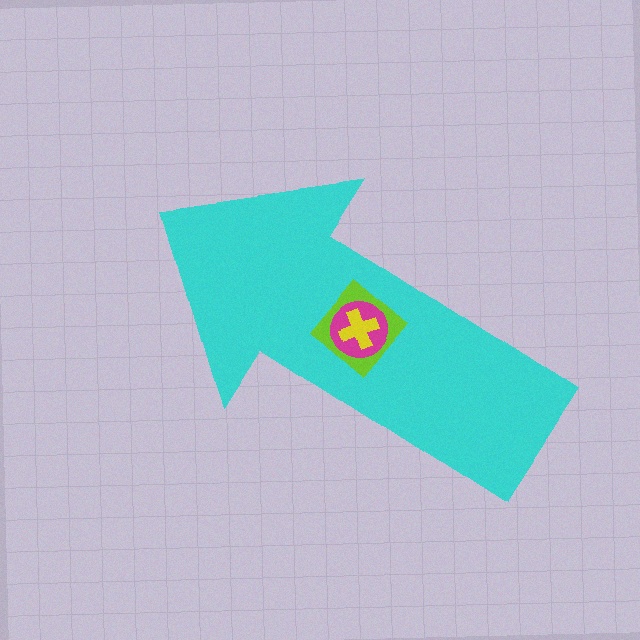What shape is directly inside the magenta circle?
The yellow cross.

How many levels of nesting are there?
4.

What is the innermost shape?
The yellow cross.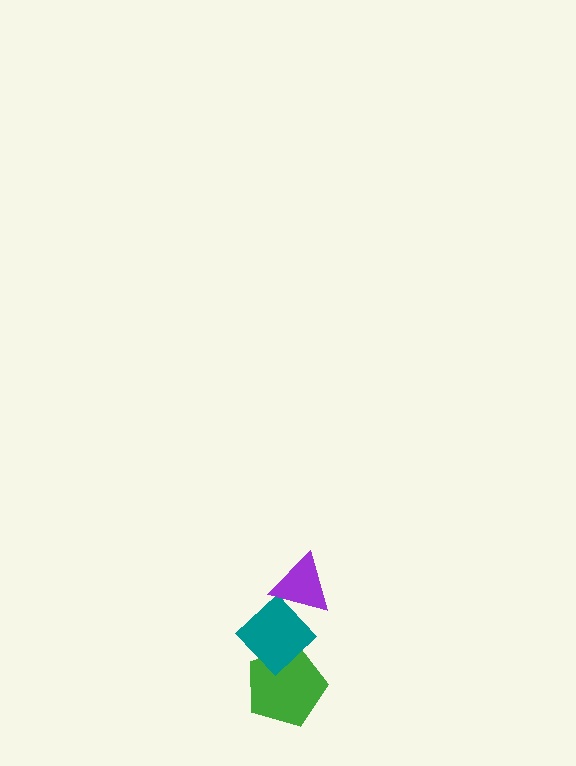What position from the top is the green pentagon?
The green pentagon is 3rd from the top.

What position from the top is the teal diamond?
The teal diamond is 2nd from the top.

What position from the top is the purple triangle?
The purple triangle is 1st from the top.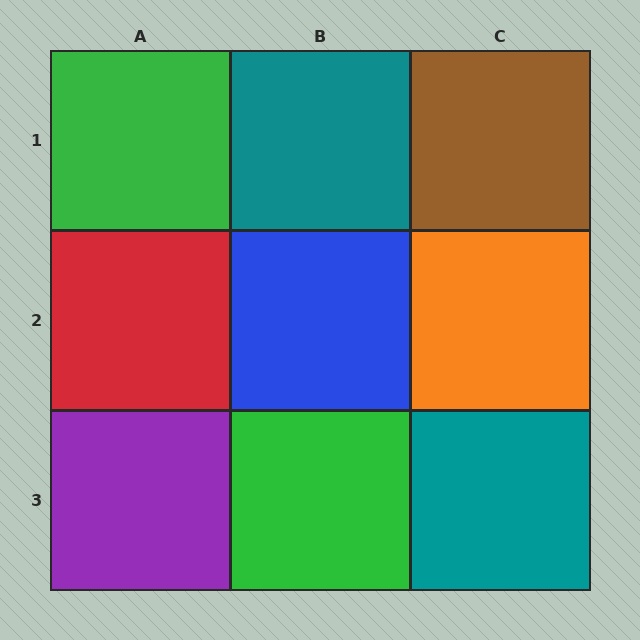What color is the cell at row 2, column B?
Blue.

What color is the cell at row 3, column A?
Purple.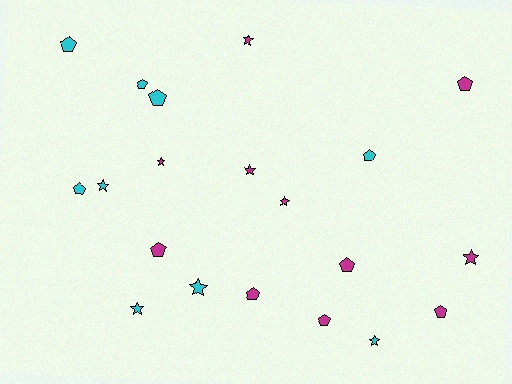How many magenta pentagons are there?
There are 6 magenta pentagons.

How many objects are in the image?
There are 20 objects.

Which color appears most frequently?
Magenta, with 11 objects.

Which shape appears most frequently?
Pentagon, with 11 objects.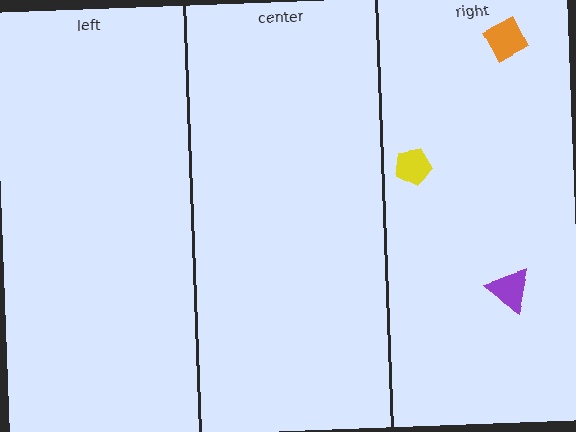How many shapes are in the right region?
3.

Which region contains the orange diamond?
The right region.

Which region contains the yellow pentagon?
The right region.